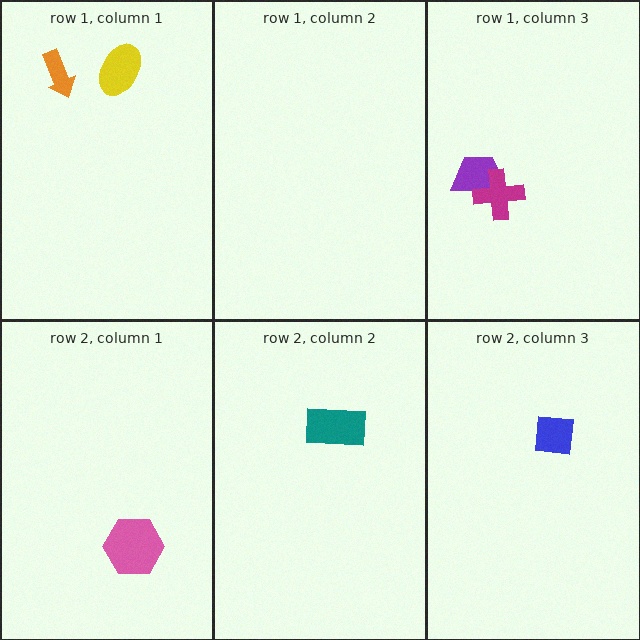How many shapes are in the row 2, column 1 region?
1.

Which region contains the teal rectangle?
The row 2, column 2 region.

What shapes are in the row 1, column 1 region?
The orange arrow, the yellow ellipse.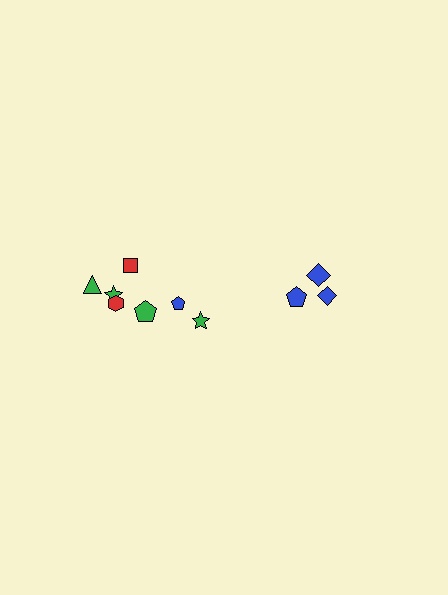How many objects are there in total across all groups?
There are 10 objects.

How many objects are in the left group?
There are 7 objects.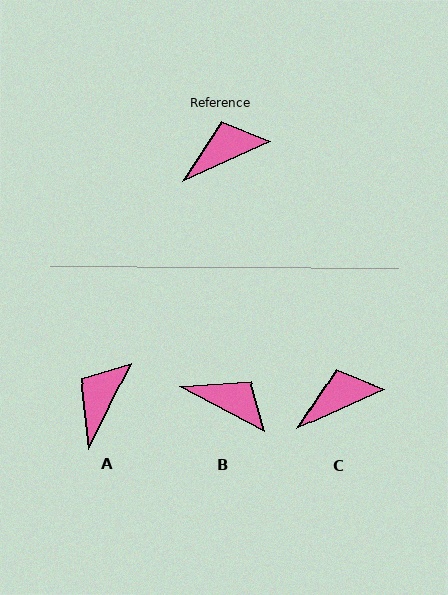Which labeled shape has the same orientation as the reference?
C.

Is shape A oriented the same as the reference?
No, it is off by about 40 degrees.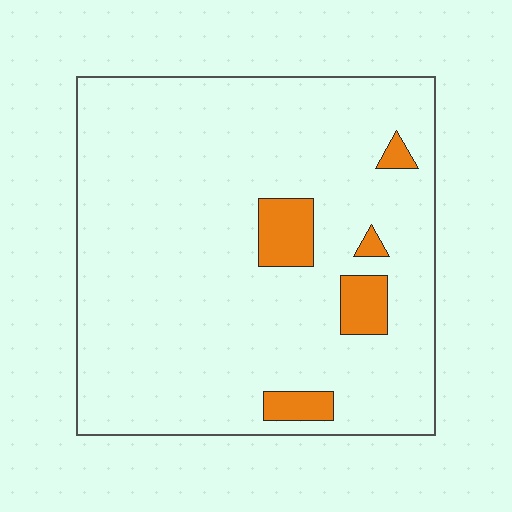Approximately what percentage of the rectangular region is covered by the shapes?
Approximately 10%.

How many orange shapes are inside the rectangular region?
5.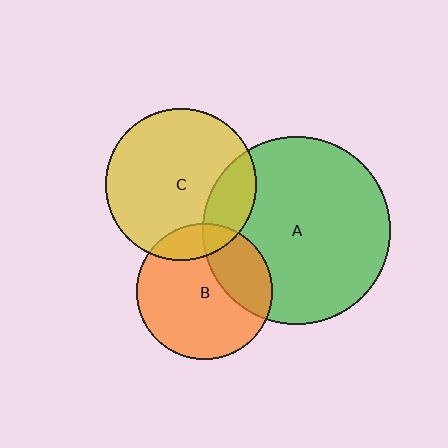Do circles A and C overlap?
Yes.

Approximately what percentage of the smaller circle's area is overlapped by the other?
Approximately 20%.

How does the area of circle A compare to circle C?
Approximately 1.5 times.